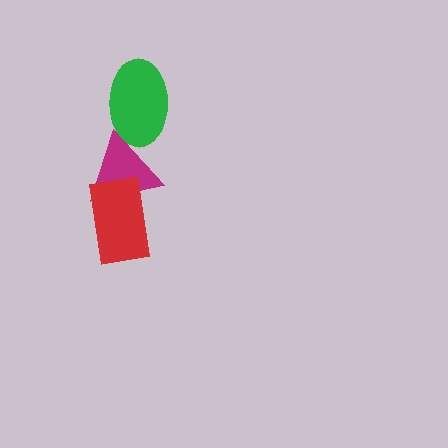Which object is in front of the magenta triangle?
The red rectangle is in front of the magenta triangle.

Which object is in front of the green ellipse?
The magenta triangle is in front of the green ellipse.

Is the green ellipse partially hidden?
Yes, it is partially covered by another shape.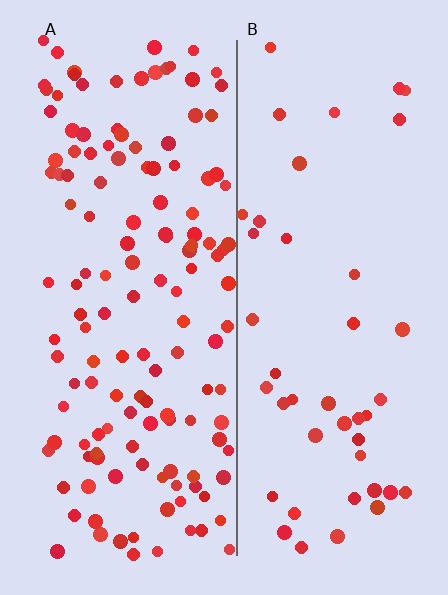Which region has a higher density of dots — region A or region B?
A (the left).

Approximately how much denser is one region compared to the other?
Approximately 3.0× — region A over region B.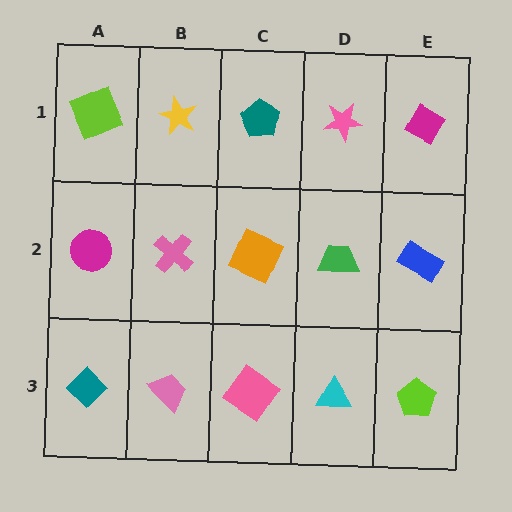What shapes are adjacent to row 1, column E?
A blue rectangle (row 2, column E), a pink star (row 1, column D).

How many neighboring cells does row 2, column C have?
4.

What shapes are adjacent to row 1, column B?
A pink cross (row 2, column B), a lime square (row 1, column A), a teal pentagon (row 1, column C).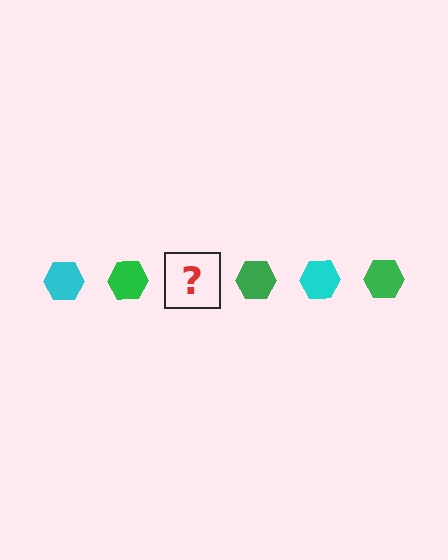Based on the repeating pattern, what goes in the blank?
The blank should be a cyan hexagon.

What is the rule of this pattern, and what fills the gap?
The rule is that the pattern cycles through cyan, green hexagons. The gap should be filled with a cyan hexagon.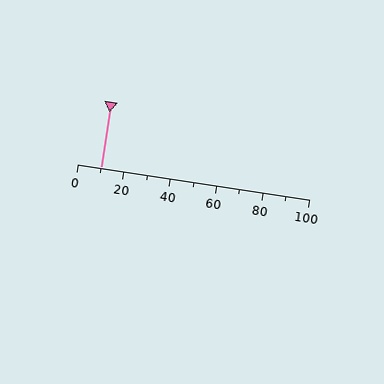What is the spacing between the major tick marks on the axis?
The major ticks are spaced 20 apart.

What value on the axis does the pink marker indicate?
The marker indicates approximately 10.